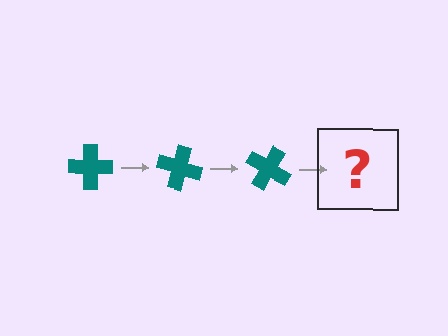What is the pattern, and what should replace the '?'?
The pattern is that the cross rotates 15 degrees each step. The '?' should be a teal cross rotated 45 degrees.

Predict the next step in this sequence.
The next step is a teal cross rotated 45 degrees.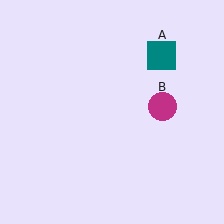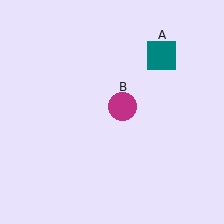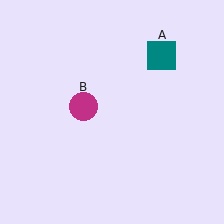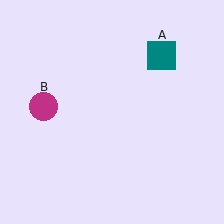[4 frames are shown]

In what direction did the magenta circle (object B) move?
The magenta circle (object B) moved left.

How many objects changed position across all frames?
1 object changed position: magenta circle (object B).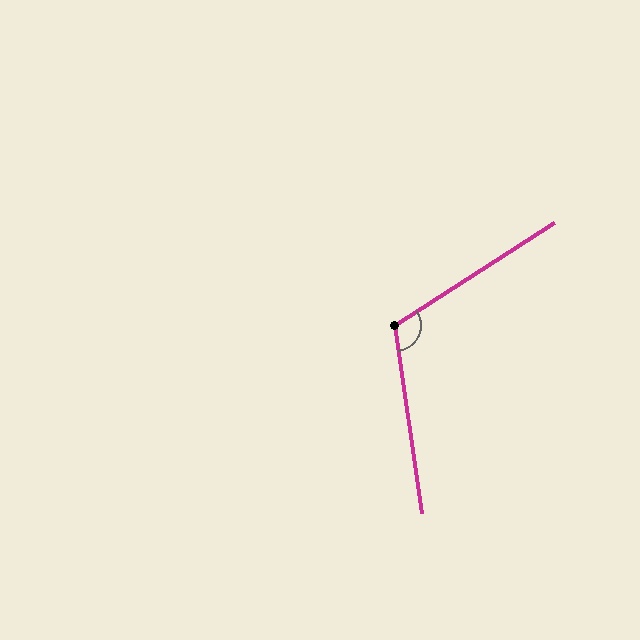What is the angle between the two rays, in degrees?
Approximately 115 degrees.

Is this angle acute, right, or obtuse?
It is obtuse.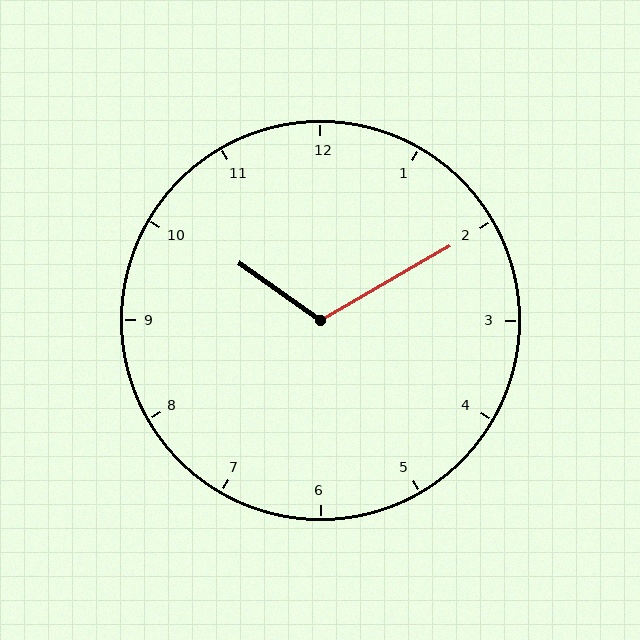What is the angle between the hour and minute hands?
Approximately 115 degrees.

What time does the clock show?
10:10.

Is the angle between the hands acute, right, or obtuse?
It is obtuse.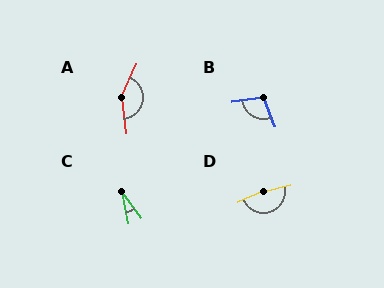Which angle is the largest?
D, at approximately 168 degrees.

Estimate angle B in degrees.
Approximately 102 degrees.